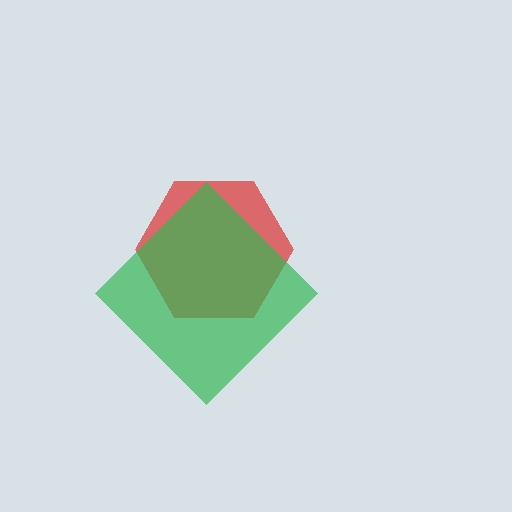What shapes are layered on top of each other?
The layered shapes are: a red hexagon, a green diamond.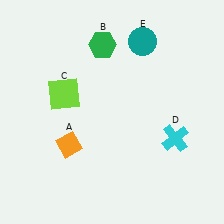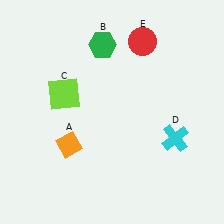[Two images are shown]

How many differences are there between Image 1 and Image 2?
There is 1 difference between the two images.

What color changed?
The circle (E) changed from teal in Image 1 to red in Image 2.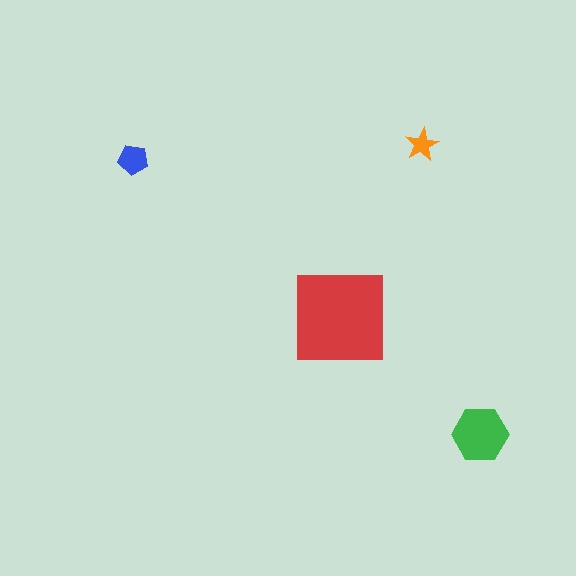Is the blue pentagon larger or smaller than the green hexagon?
Smaller.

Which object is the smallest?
The orange star.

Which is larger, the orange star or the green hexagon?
The green hexagon.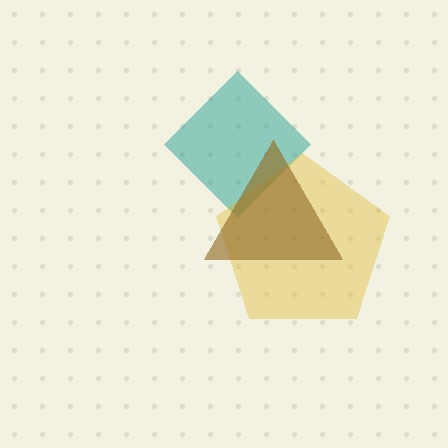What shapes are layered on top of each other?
The layered shapes are: a teal diamond, a yellow pentagon, a brown triangle.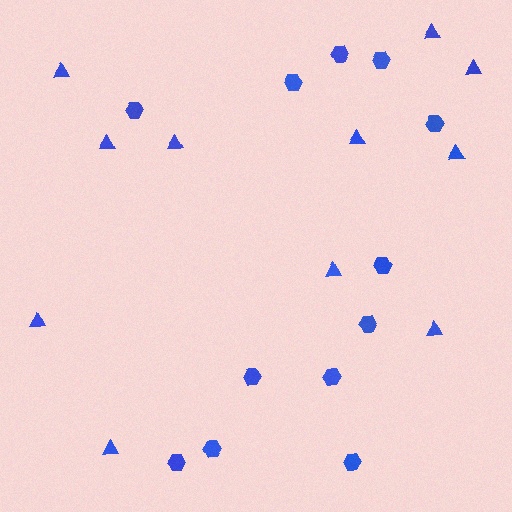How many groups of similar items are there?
There are 2 groups: one group of triangles (11) and one group of hexagons (12).